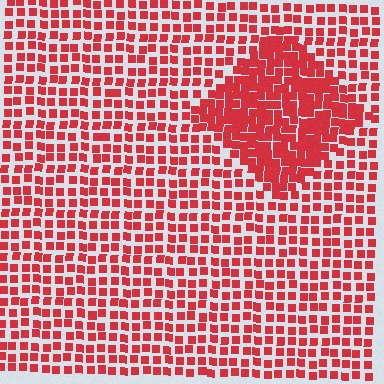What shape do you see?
I see a diamond.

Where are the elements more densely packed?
The elements are more densely packed inside the diamond boundary.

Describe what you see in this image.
The image contains small red elements arranged at two different densities. A diamond-shaped region is visible where the elements are more densely packed than the surrounding area.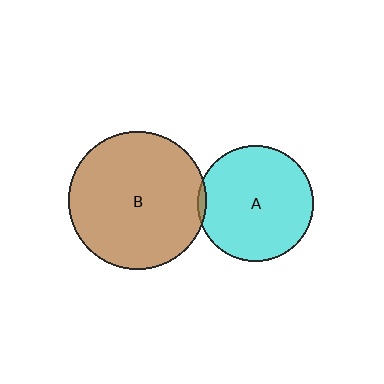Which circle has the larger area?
Circle B (brown).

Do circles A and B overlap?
Yes.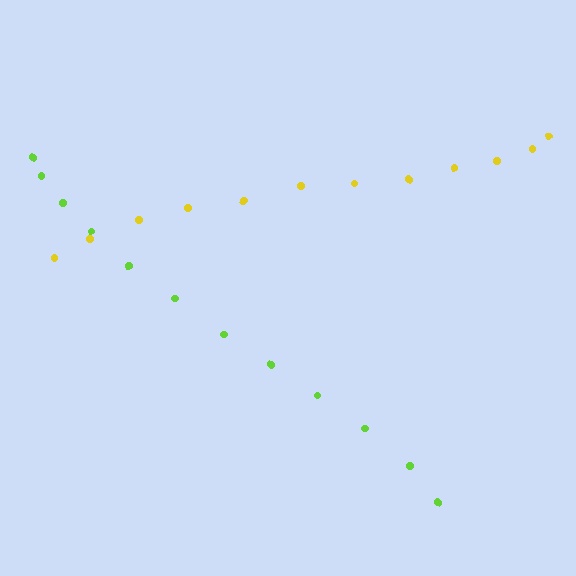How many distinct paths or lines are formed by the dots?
There are 2 distinct paths.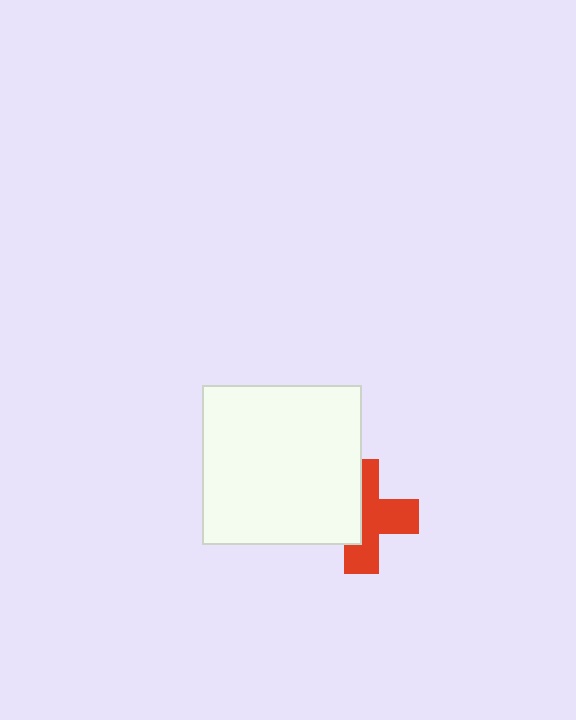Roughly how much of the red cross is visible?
About half of it is visible (roughly 57%).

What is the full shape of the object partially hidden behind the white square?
The partially hidden object is a red cross.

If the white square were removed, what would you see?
You would see the complete red cross.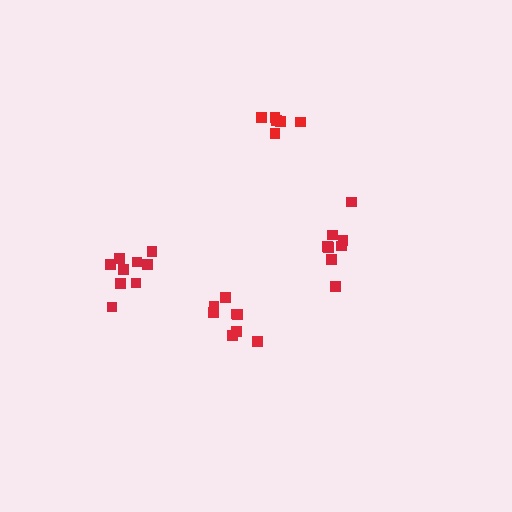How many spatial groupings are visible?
There are 4 spatial groupings.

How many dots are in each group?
Group 1: 8 dots, Group 2: 6 dots, Group 3: 8 dots, Group 4: 9 dots (31 total).